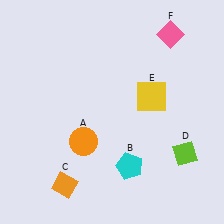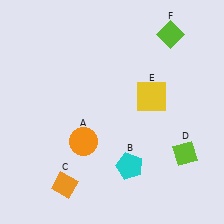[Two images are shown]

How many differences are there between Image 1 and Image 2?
There is 1 difference between the two images.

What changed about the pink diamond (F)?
In Image 1, F is pink. In Image 2, it changed to lime.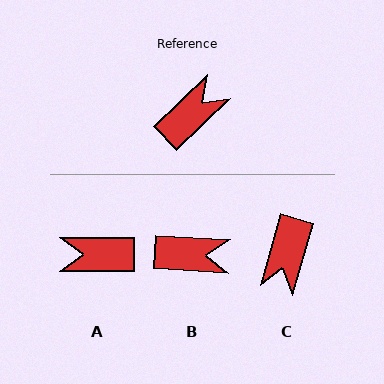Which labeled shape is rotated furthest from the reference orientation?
C, about 149 degrees away.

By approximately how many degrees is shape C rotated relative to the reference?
Approximately 149 degrees clockwise.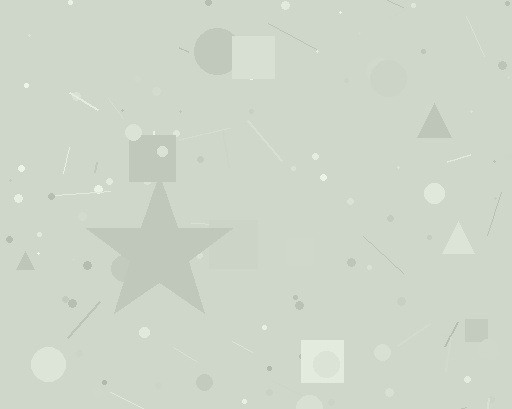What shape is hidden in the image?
A star is hidden in the image.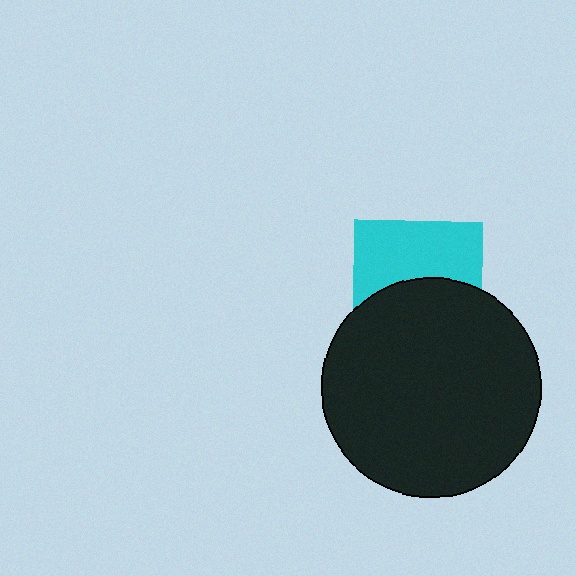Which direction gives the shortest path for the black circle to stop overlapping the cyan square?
Moving down gives the shortest separation.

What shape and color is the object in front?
The object in front is a black circle.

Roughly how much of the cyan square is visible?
About half of it is visible (roughly 50%).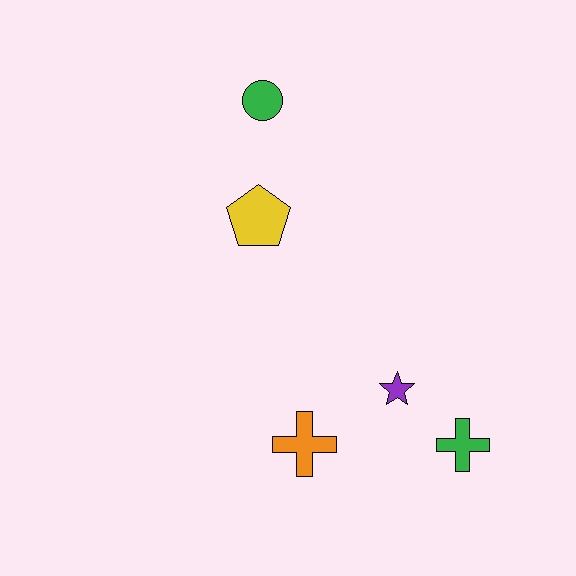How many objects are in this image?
There are 5 objects.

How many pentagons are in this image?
There is 1 pentagon.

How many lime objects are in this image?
There are no lime objects.